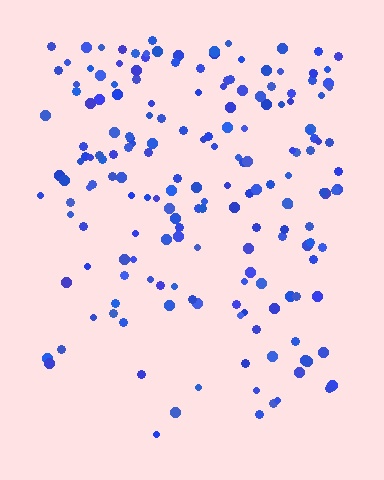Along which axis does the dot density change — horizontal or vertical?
Vertical.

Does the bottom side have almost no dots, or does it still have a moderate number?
Still a moderate number, just noticeably fewer than the top.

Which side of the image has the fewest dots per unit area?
The bottom.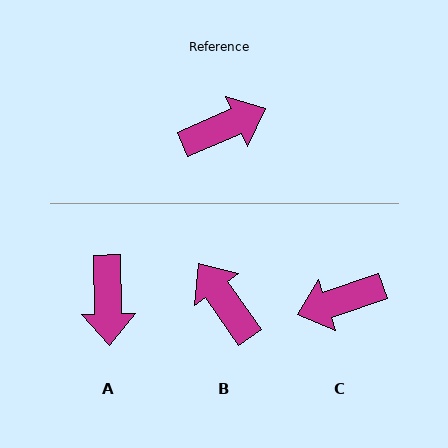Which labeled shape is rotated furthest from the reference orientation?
C, about 175 degrees away.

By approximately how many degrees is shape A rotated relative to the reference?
Approximately 112 degrees clockwise.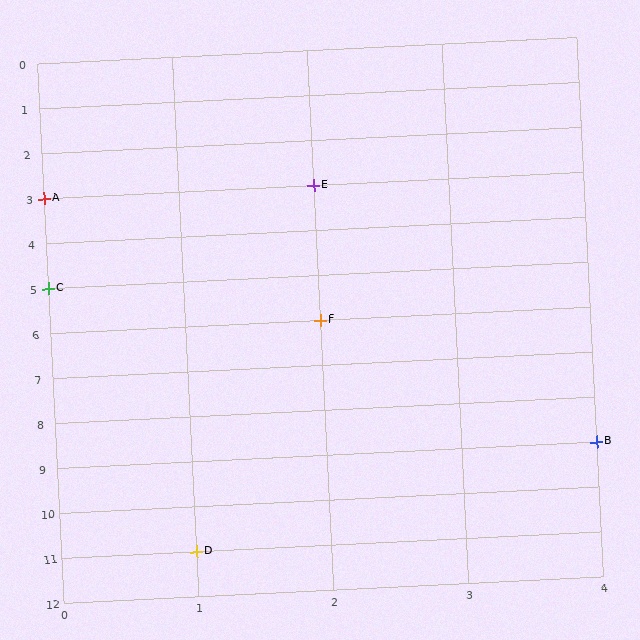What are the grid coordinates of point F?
Point F is at grid coordinates (2, 6).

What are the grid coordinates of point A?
Point A is at grid coordinates (0, 3).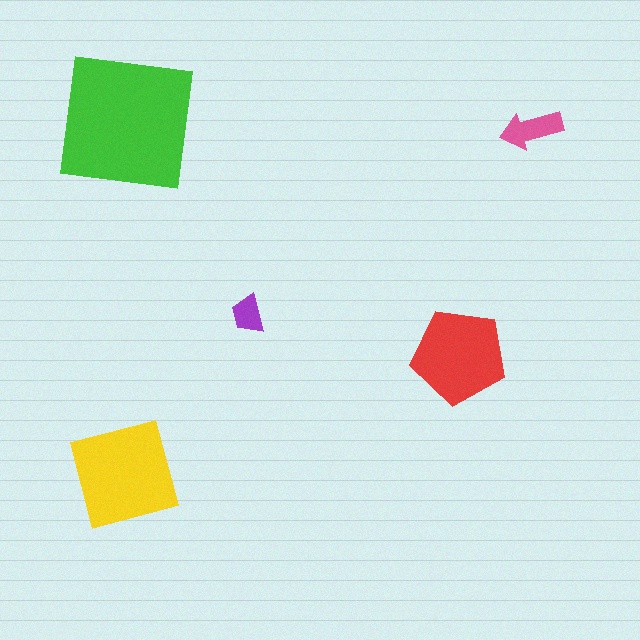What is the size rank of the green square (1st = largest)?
1st.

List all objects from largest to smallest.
The green square, the yellow square, the red pentagon, the pink arrow, the purple trapezoid.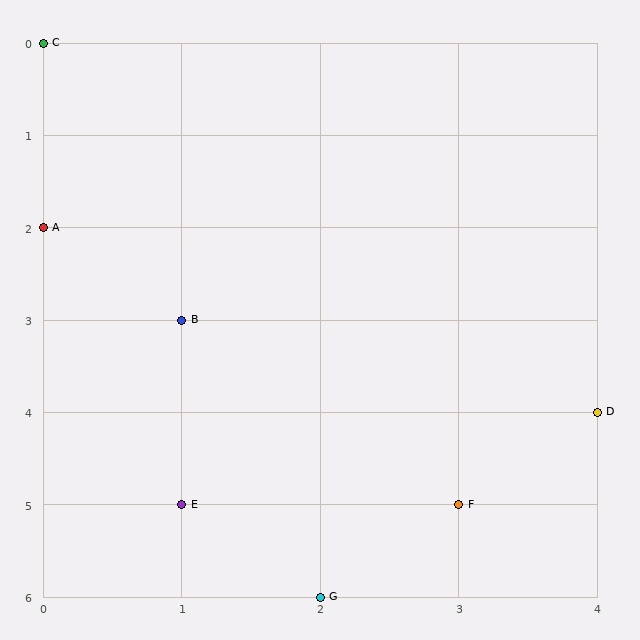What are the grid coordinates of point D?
Point D is at grid coordinates (4, 4).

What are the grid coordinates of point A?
Point A is at grid coordinates (0, 2).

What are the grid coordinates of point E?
Point E is at grid coordinates (1, 5).